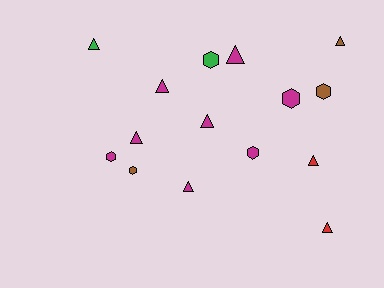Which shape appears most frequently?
Triangle, with 9 objects.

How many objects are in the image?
There are 15 objects.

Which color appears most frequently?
Magenta, with 8 objects.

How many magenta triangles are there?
There are 5 magenta triangles.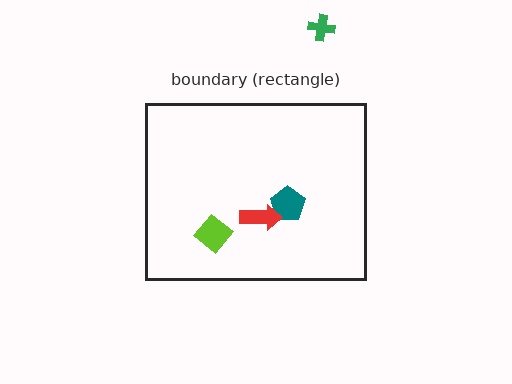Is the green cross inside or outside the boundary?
Outside.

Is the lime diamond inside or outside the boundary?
Inside.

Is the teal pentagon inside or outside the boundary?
Inside.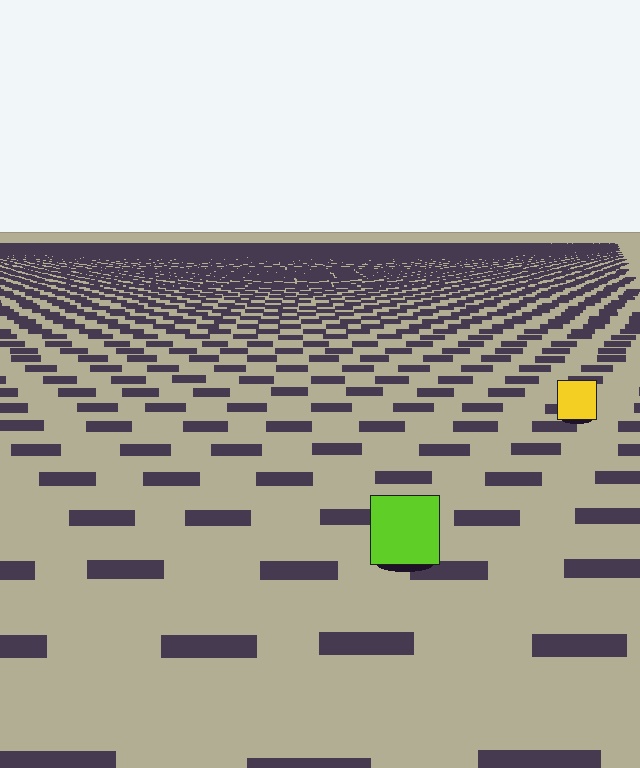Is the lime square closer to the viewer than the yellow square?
Yes. The lime square is closer — you can tell from the texture gradient: the ground texture is coarser near it.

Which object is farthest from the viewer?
The yellow square is farthest from the viewer. It appears smaller and the ground texture around it is denser.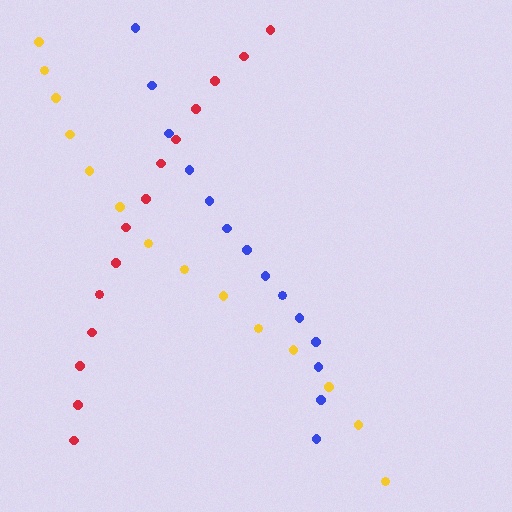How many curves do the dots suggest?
There are 3 distinct paths.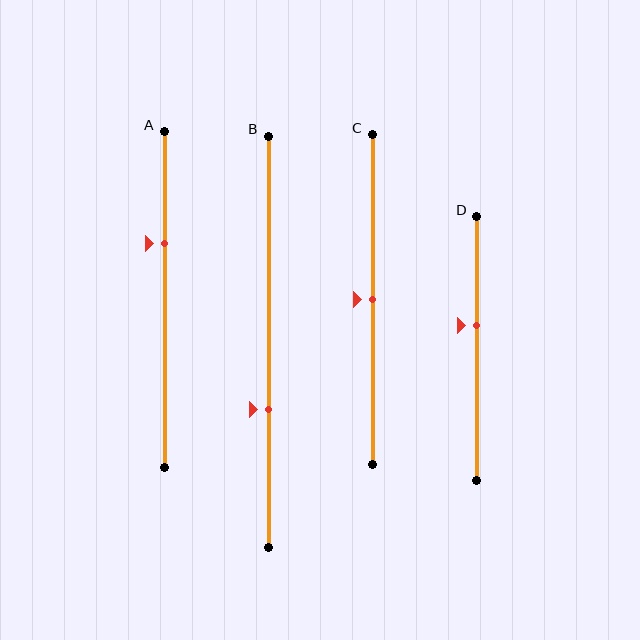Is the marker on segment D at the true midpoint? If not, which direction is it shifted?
No, the marker on segment D is shifted upward by about 9% of the segment length.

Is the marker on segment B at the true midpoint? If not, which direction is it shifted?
No, the marker on segment B is shifted downward by about 17% of the segment length.